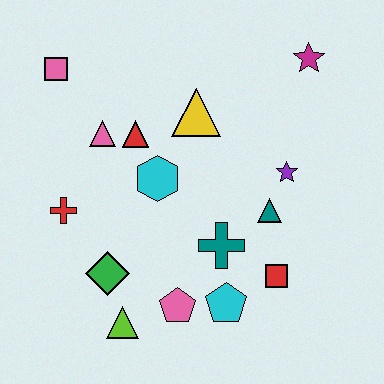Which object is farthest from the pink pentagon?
The magenta star is farthest from the pink pentagon.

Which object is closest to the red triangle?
The pink triangle is closest to the red triangle.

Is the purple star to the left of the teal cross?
No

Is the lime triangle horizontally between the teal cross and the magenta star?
No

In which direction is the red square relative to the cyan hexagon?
The red square is to the right of the cyan hexagon.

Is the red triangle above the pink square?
No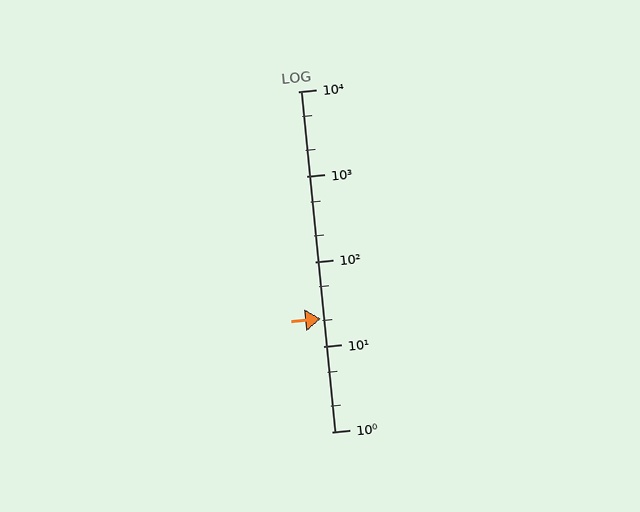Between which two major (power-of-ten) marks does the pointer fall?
The pointer is between 10 and 100.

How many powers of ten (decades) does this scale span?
The scale spans 4 decades, from 1 to 10000.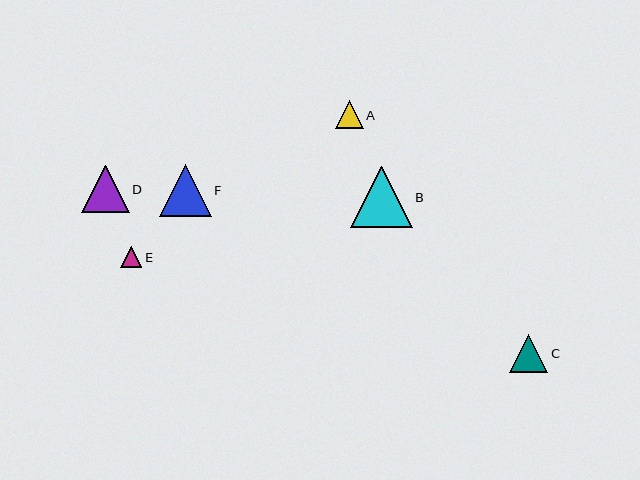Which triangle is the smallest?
Triangle E is the smallest with a size of approximately 21 pixels.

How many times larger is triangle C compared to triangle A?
Triangle C is approximately 1.4 times the size of triangle A.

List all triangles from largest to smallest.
From largest to smallest: B, F, D, C, A, E.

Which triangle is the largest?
Triangle B is the largest with a size of approximately 62 pixels.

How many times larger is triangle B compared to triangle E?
Triangle B is approximately 2.9 times the size of triangle E.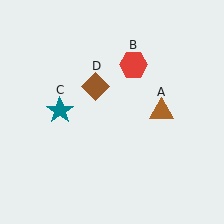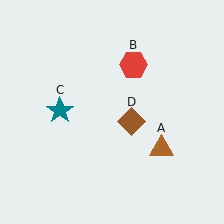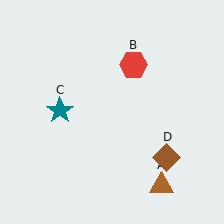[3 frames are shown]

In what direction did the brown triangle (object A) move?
The brown triangle (object A) moved down.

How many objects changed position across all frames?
2 objects changed position: brown triangle (object A), brown diamond (object D).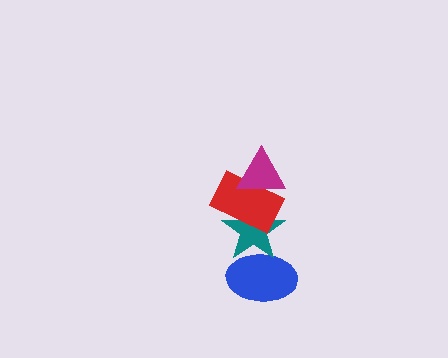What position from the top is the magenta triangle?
The magenta triangle is 1st from the top.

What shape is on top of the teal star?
The red rectangle is on top of the teal star.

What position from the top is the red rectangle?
The red rectangle is 2nd from the top.